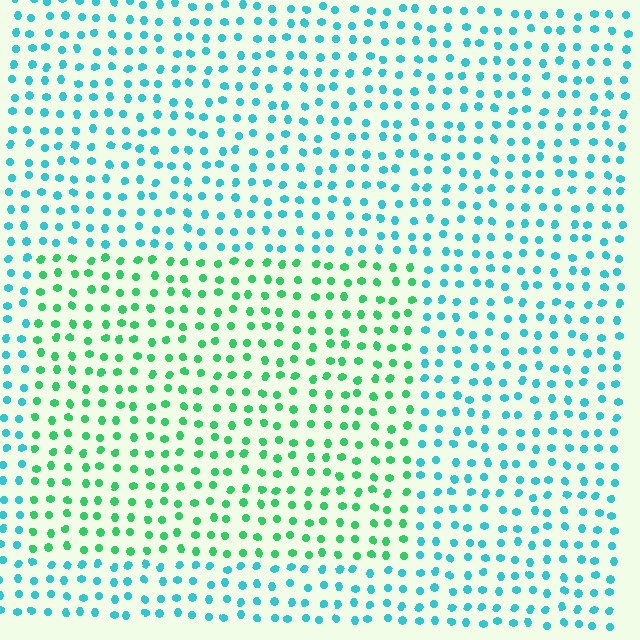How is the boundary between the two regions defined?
The boundary is defined purely by a slight shift in hue (about 43 degrees). Spacing, size, and orientation are identical on both sides.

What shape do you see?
I see a rectangle.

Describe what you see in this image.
The image is filled with small cyan elements in a uniform arrangement. A rectangle-shaped region is visible where the elements are tinted to a slightly different hue, forming a subtle color boundary.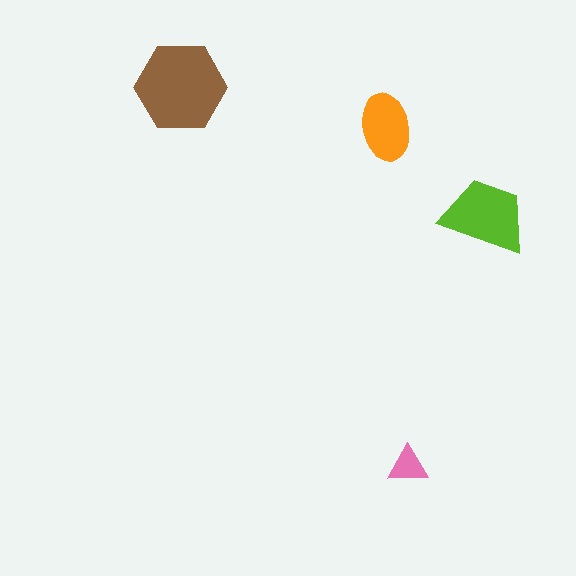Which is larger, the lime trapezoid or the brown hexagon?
The brown hexagon.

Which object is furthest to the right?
The lime trapezoid is rightmost.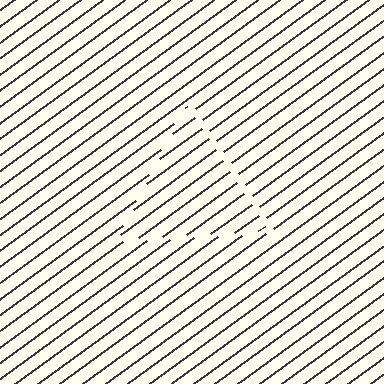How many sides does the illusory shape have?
3 sides — the line-ends trace a triangle.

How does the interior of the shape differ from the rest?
The interior of the shape contains the same grating, shifted by half a period — the contour is defined by the phase discontinuity where line-ends from the inner and outer gratings abut.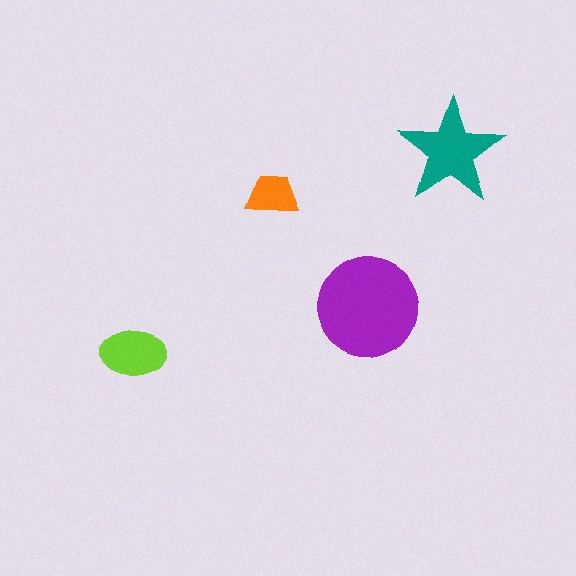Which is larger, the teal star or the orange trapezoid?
The teal star.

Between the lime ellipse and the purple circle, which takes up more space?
The purple circle.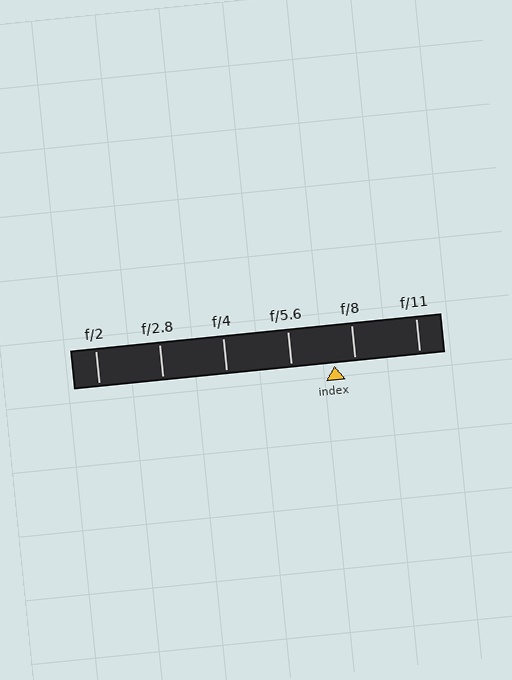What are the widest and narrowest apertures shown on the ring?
The widest aperture shown is f/2 and the narrowest is f/11.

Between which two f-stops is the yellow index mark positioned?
The index mark is between f/5.6 and f/8.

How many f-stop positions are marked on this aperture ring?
There are 6 f-stop positions marked.